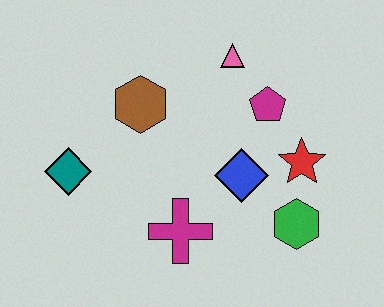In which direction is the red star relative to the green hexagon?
The red star is above the green hexagon.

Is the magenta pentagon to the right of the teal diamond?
Yes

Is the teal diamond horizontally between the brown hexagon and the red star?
No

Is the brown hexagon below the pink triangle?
Yes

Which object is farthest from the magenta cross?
The pink triangle is farthest from the magenta cross.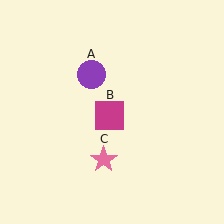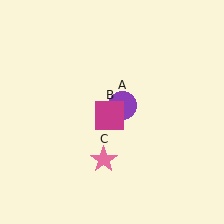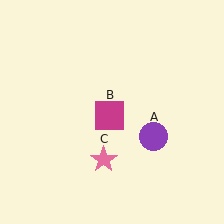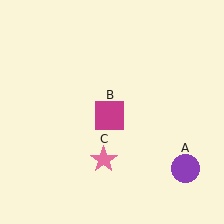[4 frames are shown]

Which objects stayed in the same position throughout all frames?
Magenta square (object B) and pink star (object C) remained stationary.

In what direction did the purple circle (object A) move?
The purple circle (object A) moved down and to the right.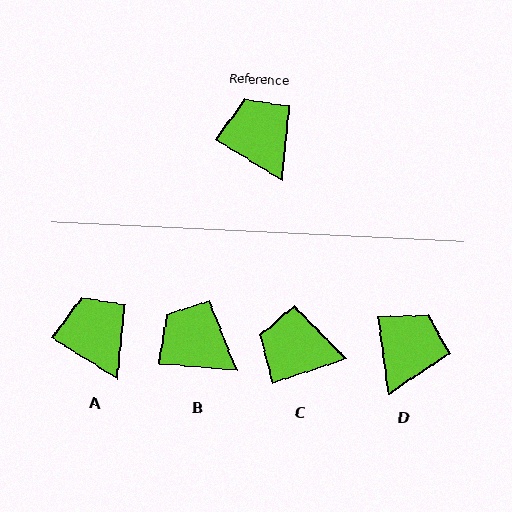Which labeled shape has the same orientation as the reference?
A.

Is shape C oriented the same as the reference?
No, it is off by about 51 degrees.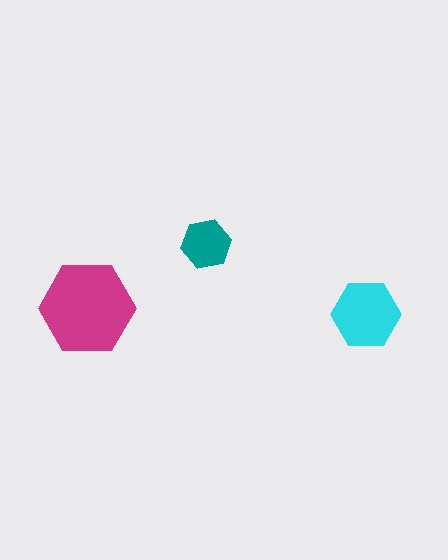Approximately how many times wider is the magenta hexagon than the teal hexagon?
About 2 times wider.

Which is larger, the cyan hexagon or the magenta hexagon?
The magenta one.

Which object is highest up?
The teal hexagon is topmost.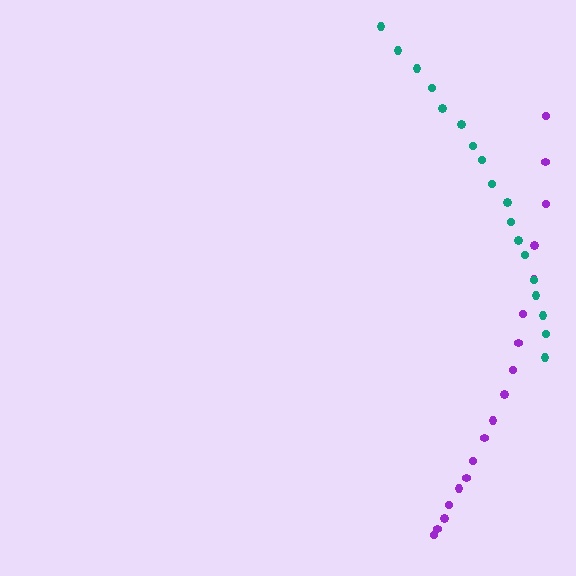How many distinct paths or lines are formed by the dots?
There are 2 distinct paths.